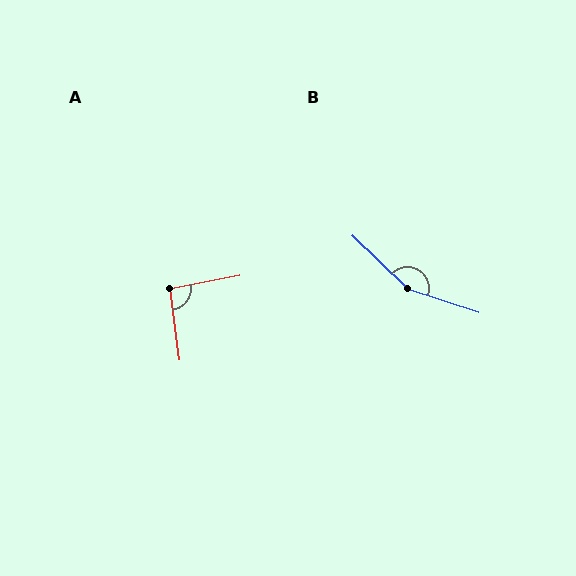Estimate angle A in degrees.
Approximately 93 degrees.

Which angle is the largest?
B, at approximately 154 degrees.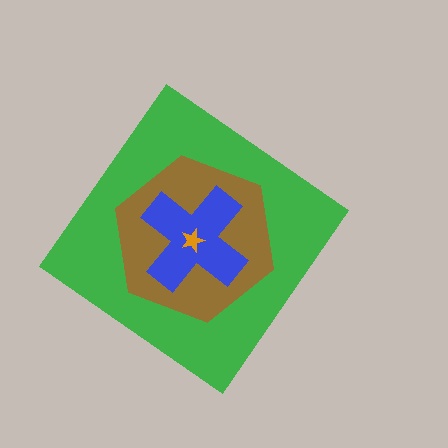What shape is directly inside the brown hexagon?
The blue cross.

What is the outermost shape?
The green diamond.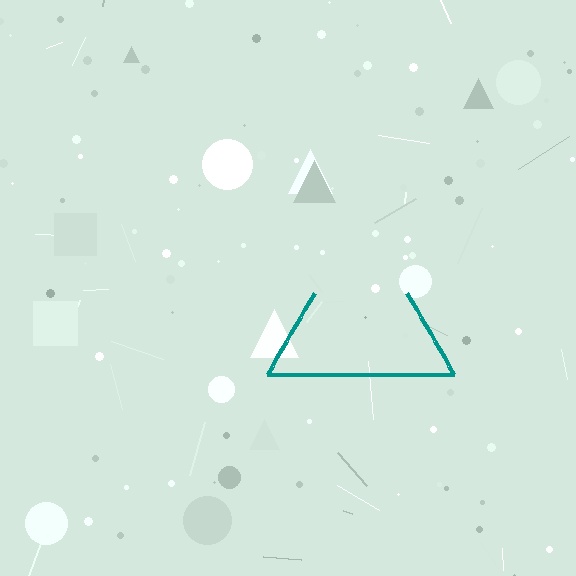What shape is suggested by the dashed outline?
The dashed outline suggests a triangle.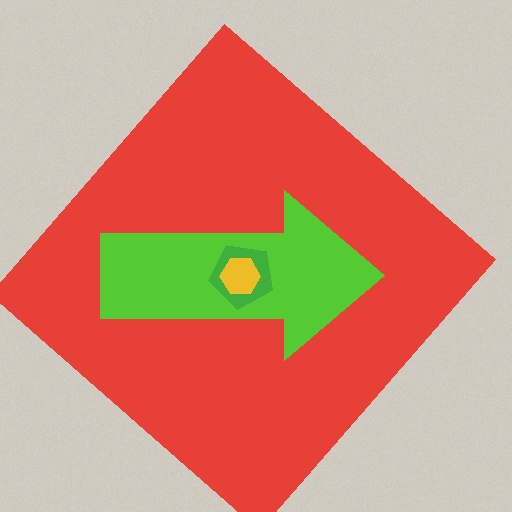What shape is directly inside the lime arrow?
The green pentagon.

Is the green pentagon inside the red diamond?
Yes.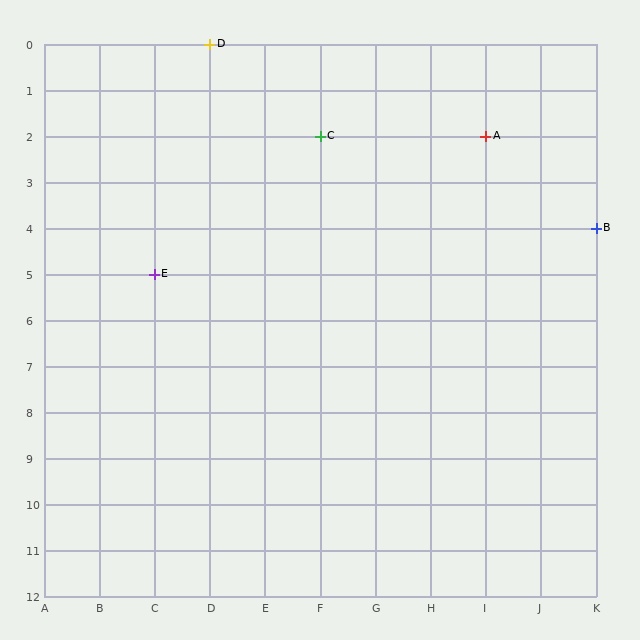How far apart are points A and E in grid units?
Points A and E are 6 columns and 3 rows apart (about 6.7 grid units diagonally).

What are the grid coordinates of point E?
Point E is at grid coordinates (C, 5).